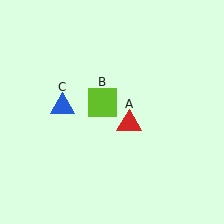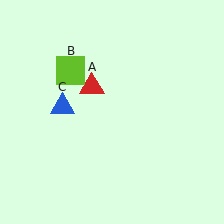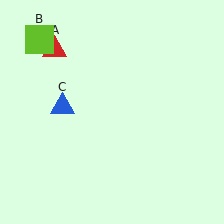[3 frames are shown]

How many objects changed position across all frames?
2 objects changed position: red triangle (object A), lime square (object B).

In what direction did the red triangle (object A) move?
The red triangle (object A) moved up and to the left.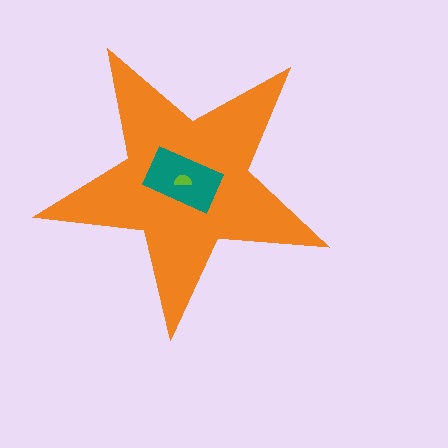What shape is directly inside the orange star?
The teal rectangle.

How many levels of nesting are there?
3.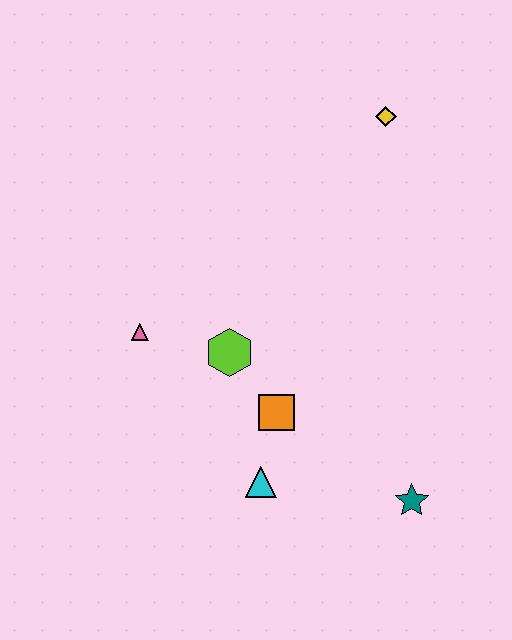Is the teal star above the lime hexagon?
No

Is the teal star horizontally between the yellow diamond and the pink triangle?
No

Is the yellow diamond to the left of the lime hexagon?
No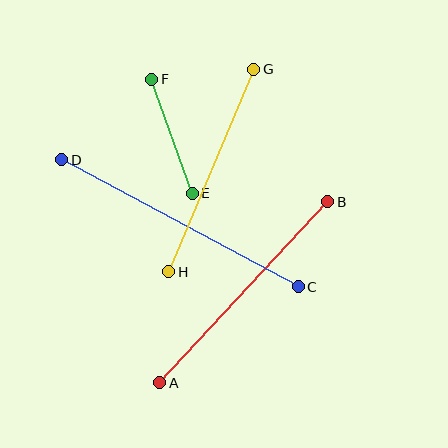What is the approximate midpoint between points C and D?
The midpoint is at approximately (180, 223) pixels.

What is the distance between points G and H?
The distance is approximately 220 pixels.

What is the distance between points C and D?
The distance is approximately 268 pixels.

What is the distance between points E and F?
The distance is approximately 121 pixels.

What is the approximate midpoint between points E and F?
The midpoint is at approximately (172, 136) pixels.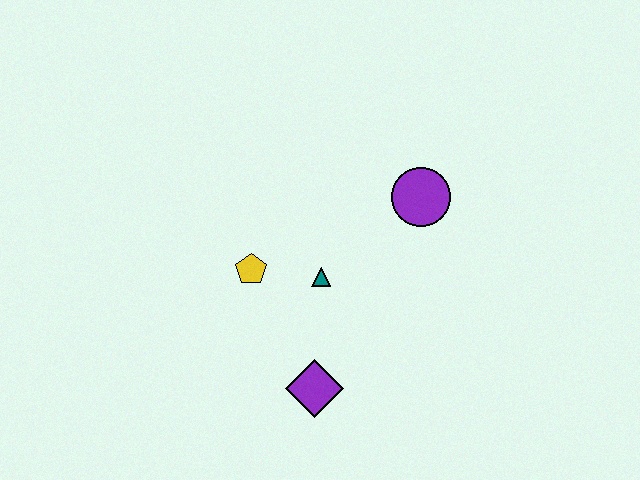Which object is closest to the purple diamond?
The teal triangle is closest to the purple diamond.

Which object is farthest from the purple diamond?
The purple circle is farthest from the purple diamond.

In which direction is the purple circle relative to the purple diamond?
The purple circle is above the purple diamond.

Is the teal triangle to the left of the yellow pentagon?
No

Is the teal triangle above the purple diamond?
Yes